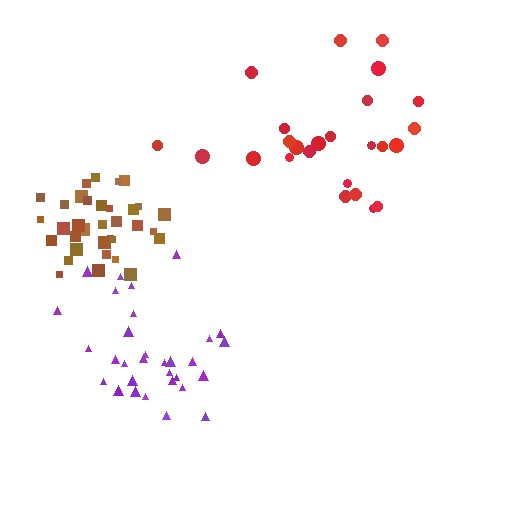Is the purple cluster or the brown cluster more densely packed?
Brown.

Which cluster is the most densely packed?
Brown.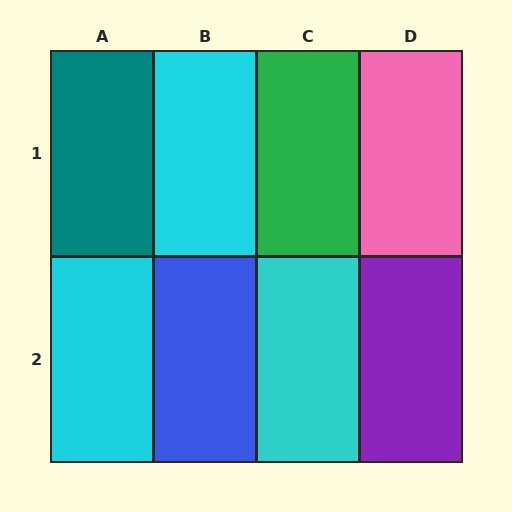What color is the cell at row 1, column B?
Cyan.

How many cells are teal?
1 cell is teal.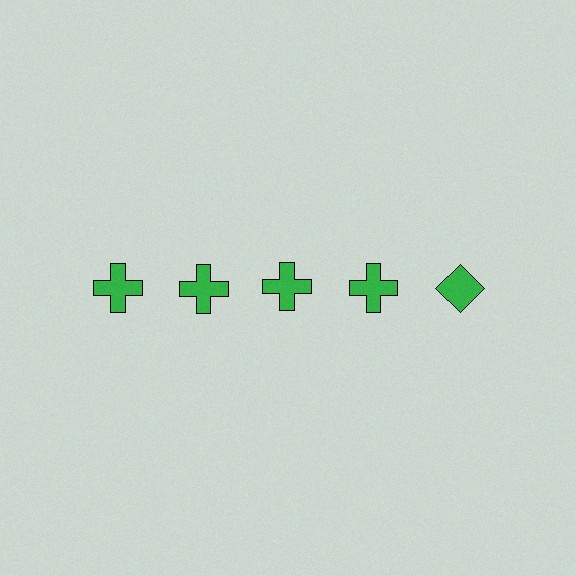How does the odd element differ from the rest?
It has a different shape: diamond instead of cross.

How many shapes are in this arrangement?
There are 5 shapes arranged in a grid pattern.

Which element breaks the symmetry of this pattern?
The green diamond in the top row, rightmost column breaks the symmetry. All other shapes are green crosses.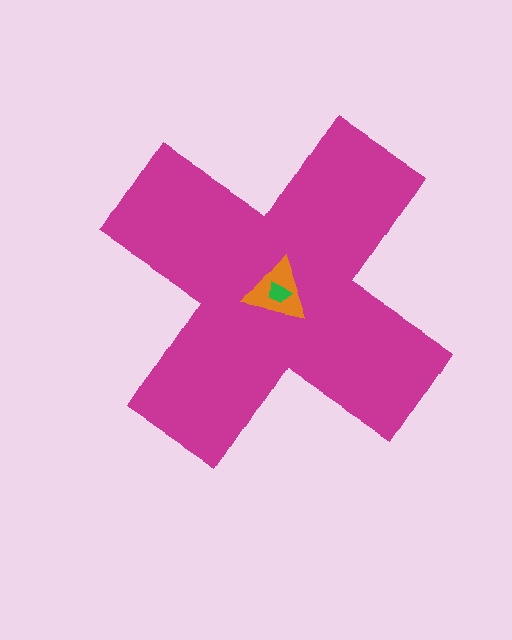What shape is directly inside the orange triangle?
The green trapezoid.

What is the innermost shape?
The green trapezoid.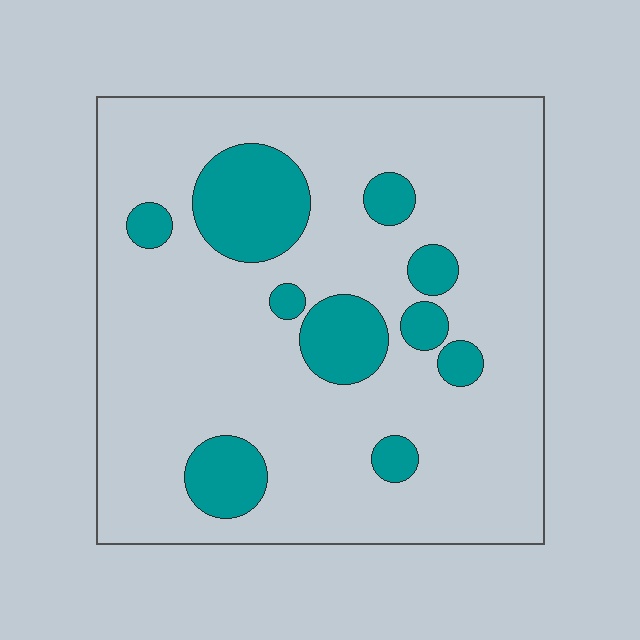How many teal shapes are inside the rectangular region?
10.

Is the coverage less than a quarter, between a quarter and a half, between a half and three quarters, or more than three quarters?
Less than a quarter.